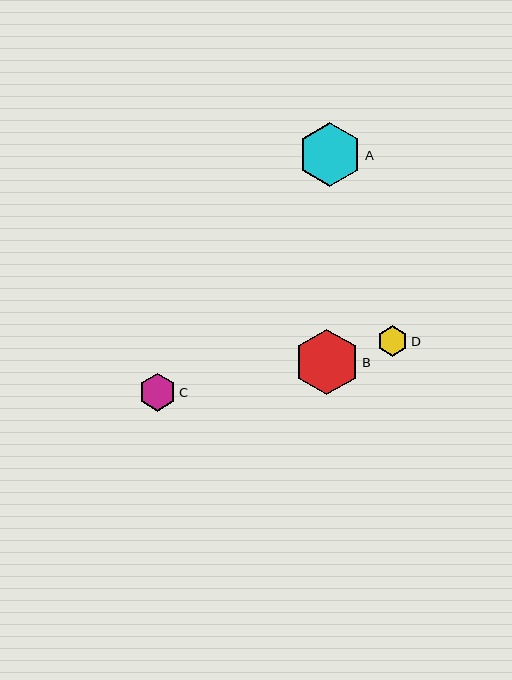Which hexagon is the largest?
Hexagon B is the largest with a size of approximately 65 pixels.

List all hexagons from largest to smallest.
From largest to smallest: B, A, C, D.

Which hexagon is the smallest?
Hexagon D is the smallest with a size of approximately 31 pixels.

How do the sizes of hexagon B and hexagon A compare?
Hexagon B and hexagon A are approximately the same size.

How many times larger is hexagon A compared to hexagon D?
Hexagon A is approximately 2.1 times the size of hexagon D.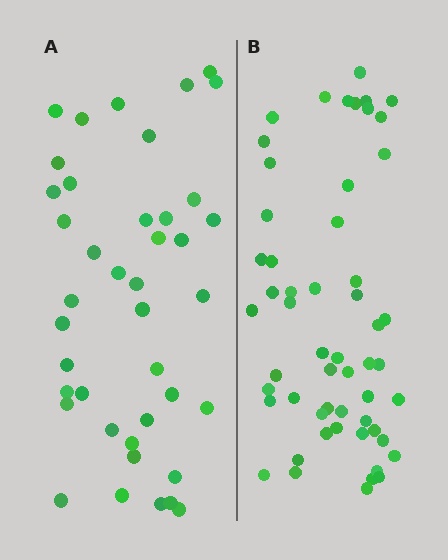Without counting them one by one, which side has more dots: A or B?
Region B (the right region) has more dots.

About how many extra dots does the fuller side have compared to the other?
Region B has approximately 15 more dots than region A.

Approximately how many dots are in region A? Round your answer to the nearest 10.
About 40 dots. (The exact count is 41, which rounds to 40.)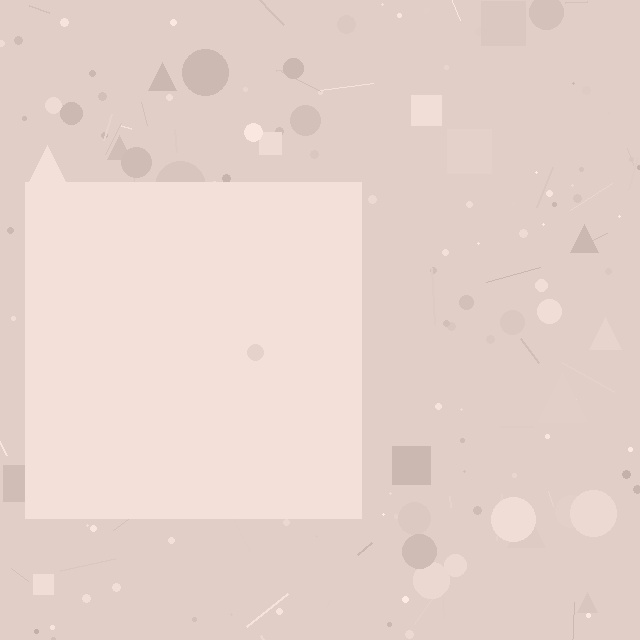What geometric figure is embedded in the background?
A square is embedded in the background.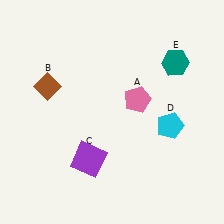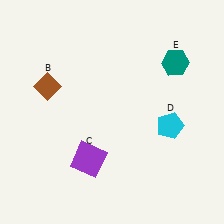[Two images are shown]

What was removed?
The pink pentagon (A) was removed in Image 2.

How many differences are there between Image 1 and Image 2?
There is 1 difference between the two images.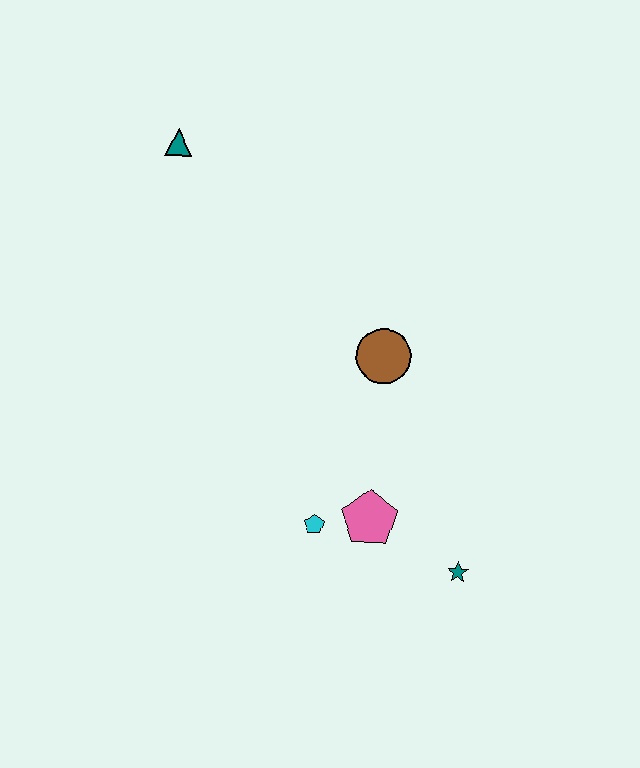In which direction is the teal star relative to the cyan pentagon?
The teal star is to the right of the cyan pentagon.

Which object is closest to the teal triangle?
The brown circle is closest to the teal triangle.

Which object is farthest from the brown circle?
The teal triangle is farthest from the brown circle.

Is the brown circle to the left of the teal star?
Yes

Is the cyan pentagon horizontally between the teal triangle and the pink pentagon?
Yes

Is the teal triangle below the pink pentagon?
No